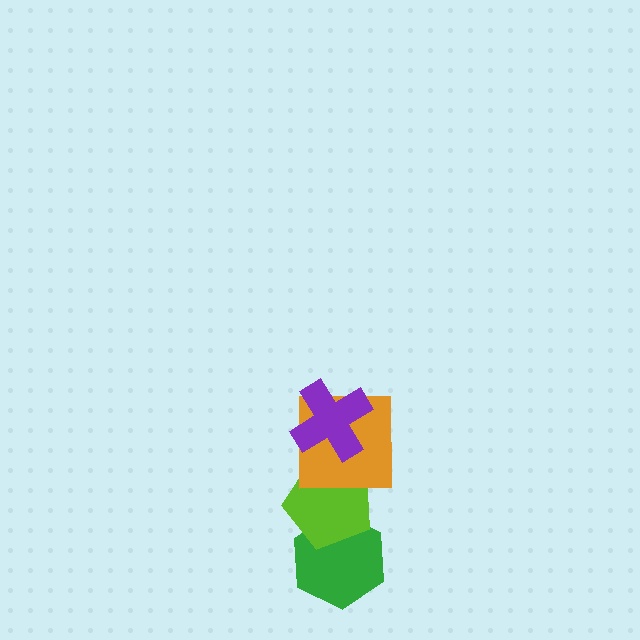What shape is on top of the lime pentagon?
The orange square is on top of the lime pentagon.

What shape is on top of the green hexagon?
The lime pentagon is on top of the green hexagon.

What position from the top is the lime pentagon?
The lime pentagon is 3rd from the top.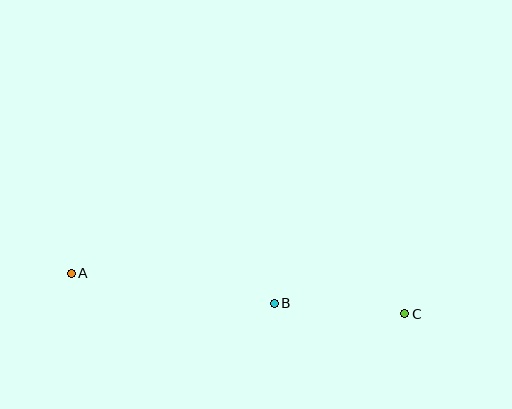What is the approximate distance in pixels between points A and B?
The distance between A and B is approximately 205 pixels.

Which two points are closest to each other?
Points B and C are closest to each other.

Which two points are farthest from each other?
Points A and C are farthest from each other.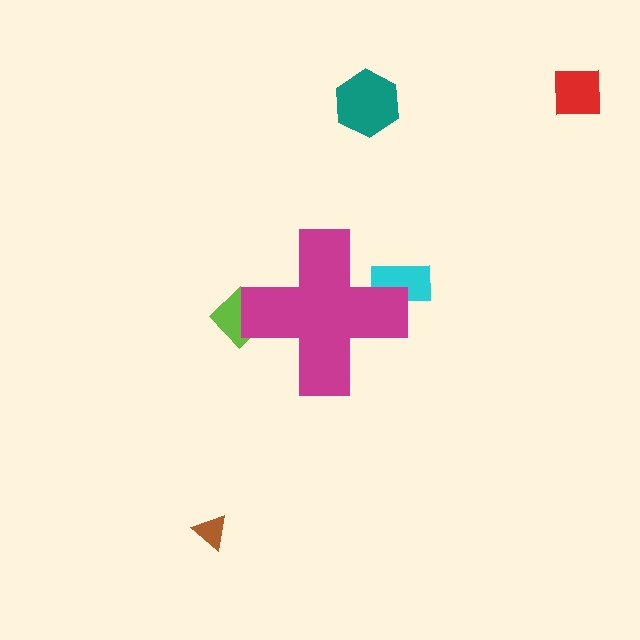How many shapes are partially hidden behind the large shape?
2 shapes are partially hidden.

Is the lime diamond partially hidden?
Yes, the lime diamond is partially hidden behind the magenta cross.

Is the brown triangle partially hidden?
No, the brown triangle is fully visible.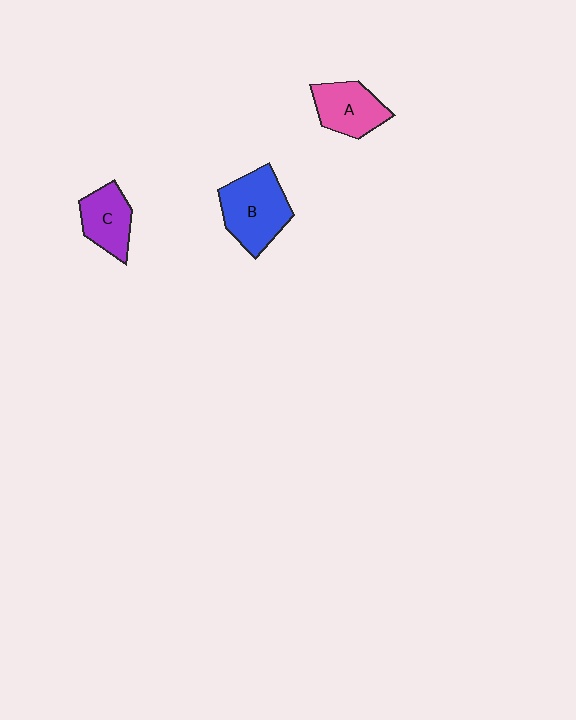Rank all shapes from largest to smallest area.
From largest to smallest: B (blue), A (pink), C (purple).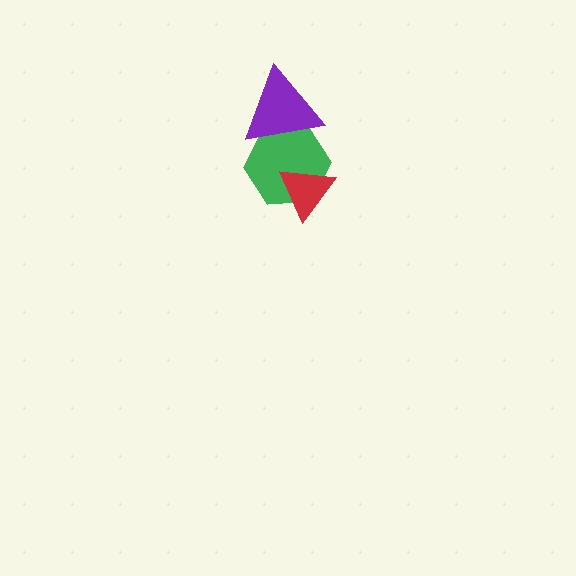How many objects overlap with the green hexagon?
2 objects overlap with the green hexagon.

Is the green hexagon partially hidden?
Yes, it is partially covered by another shape.